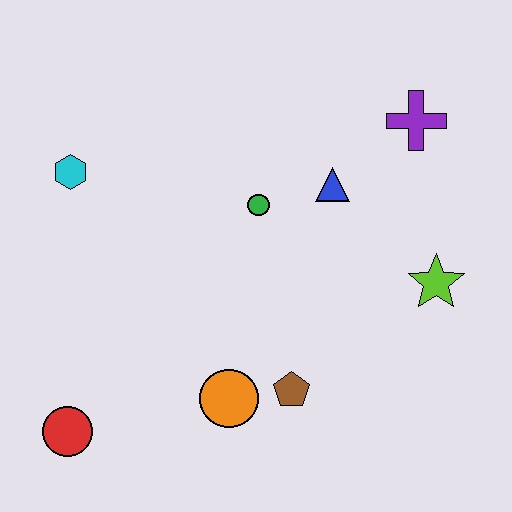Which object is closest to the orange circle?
The brown pentagon is closest to the orange circle.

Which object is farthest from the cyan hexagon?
The lime star is farthest from the cyan hexagon.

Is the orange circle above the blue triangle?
No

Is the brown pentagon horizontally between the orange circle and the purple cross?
Yes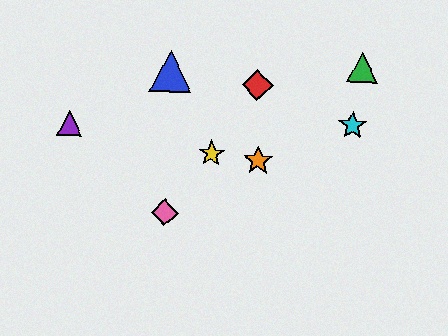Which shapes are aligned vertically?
The blue triangle, the pink diamond are aligned vertically.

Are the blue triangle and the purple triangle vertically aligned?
No, the blue triangle is at x≈171 and the purple triangle is at x≈70.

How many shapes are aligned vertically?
2 shapes (the blue triangle, the pink diamond) are aligned vertically.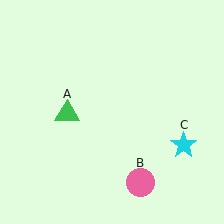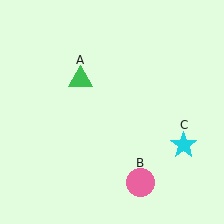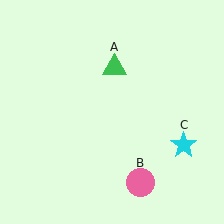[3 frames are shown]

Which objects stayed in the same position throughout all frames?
Pink circle (object B) and cyan star (object C) remained stationary.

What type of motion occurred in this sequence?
The green triangle (object A) rotated clockwise around the center of the scene.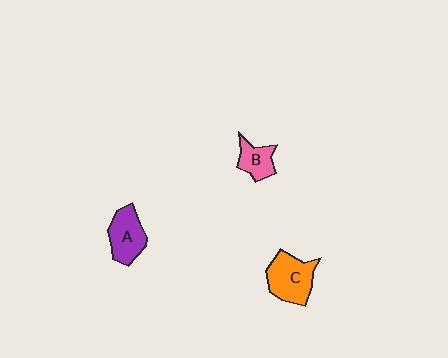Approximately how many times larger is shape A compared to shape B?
Approximately 1.5 times.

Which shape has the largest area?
Shape C (orange).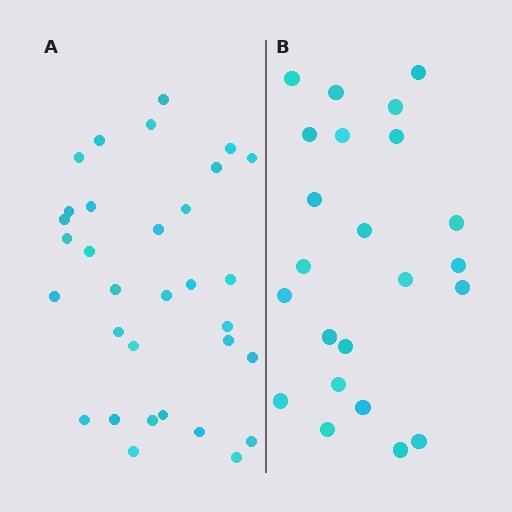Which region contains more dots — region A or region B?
Region A (the left region) has more dots.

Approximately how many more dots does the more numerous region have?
Region A has roughly 8 or so more dots than region B.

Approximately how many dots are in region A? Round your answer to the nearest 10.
About 30 dots. (The exact count is 32, which rounds to 30.)